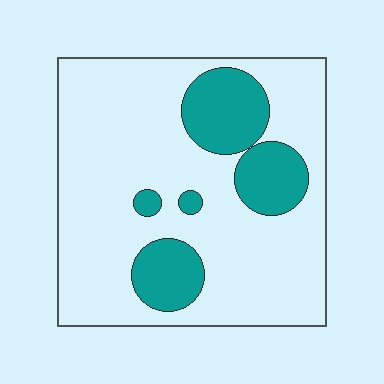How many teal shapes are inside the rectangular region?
5.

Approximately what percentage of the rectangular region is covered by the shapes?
Approximately 20%.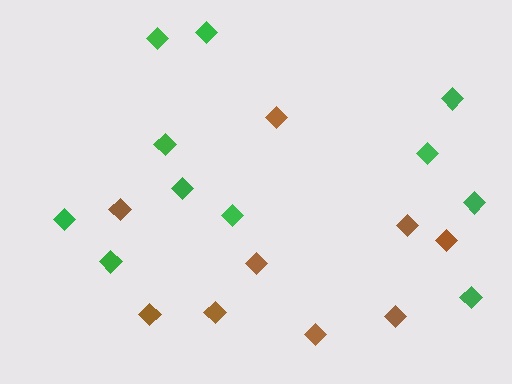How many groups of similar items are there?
There are 2 groups: one group of green diamonds (11) and one group of brown diamonds (9).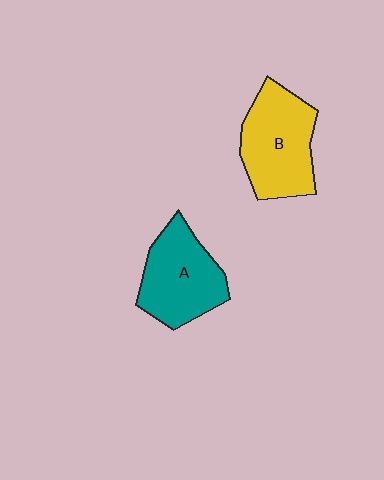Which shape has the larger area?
Shape B (yellow).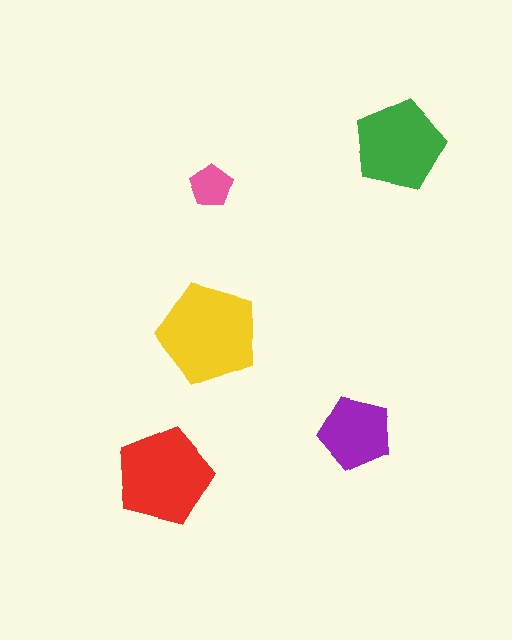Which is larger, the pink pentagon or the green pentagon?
The green one.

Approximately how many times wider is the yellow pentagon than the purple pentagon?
About 1.5 times wider.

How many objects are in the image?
There are 5 objects in the image.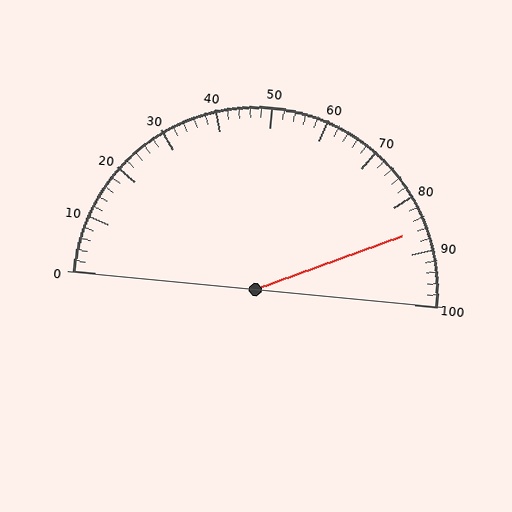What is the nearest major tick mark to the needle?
The nearest major tick mark is 90.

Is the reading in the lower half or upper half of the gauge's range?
The reading is in the upper half of the range (0 to 100).